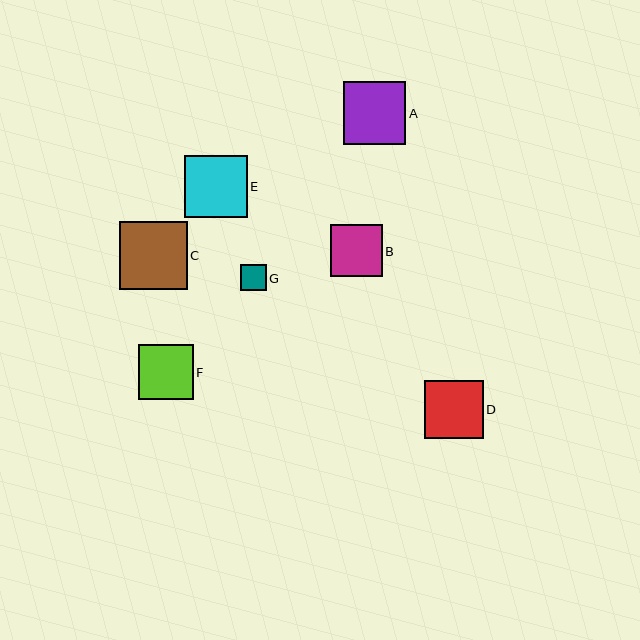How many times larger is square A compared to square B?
Square A is approximately 1.2 times the size of square B.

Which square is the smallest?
Square G is the smallest with a size of approximately 26 pixels.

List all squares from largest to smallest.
From largest to smallest: C, E, A, D, F, B, G.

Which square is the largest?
Square C is the largest with a size of approximately 68 pixels.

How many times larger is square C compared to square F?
Square C is approximately 1.2 times the size of square F.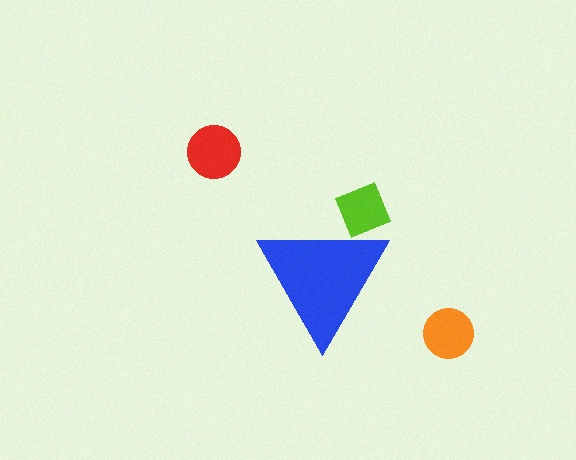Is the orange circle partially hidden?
No, the orange circle is fully visible.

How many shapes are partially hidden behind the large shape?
1 shape is partially hidden.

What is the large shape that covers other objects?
A blue triangle.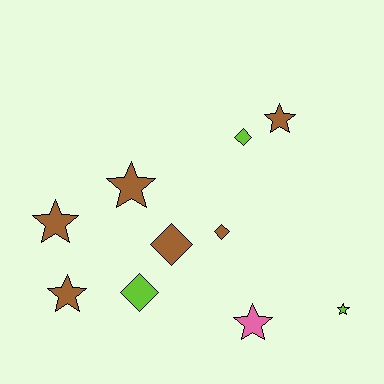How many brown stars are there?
There are 4 brown stars.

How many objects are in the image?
There are 10 objects.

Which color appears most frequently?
Brown, with 6 objects.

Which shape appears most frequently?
Star, with 6 objects.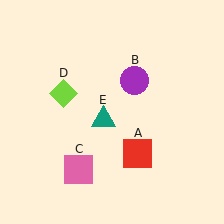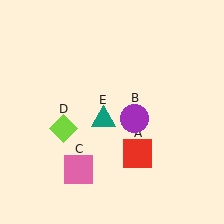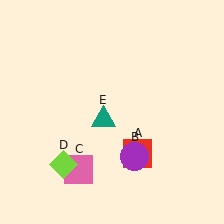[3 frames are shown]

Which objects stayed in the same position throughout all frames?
Red square (object A) and pink square (object C) and teal triangle (object E) remained stationary.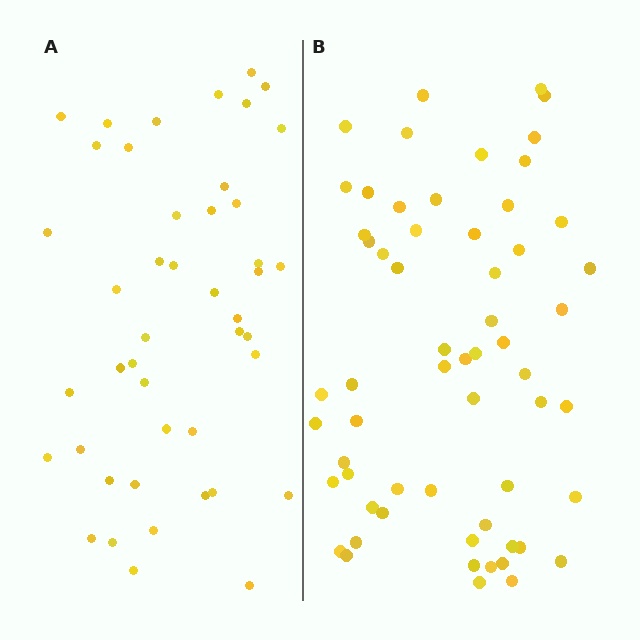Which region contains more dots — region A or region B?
Region B (the right region) has more dots.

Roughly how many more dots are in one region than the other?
Region B has approximately 15 more dots than region A.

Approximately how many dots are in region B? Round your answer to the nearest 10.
About 60 dots.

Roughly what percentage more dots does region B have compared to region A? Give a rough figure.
About 35% more.